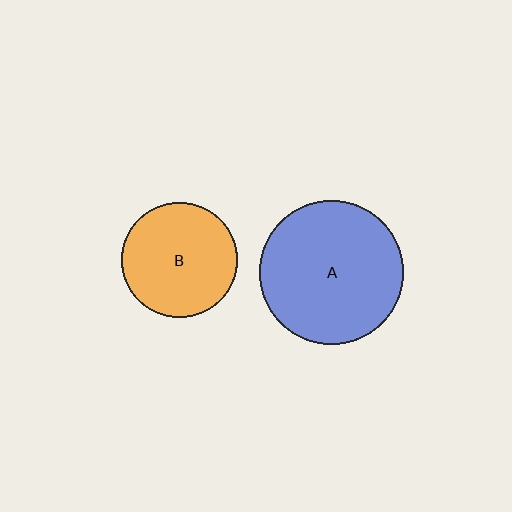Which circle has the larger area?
Circle A (blue).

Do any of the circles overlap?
No, none of the circles overlap.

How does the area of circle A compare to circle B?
Approximately 1.6 times.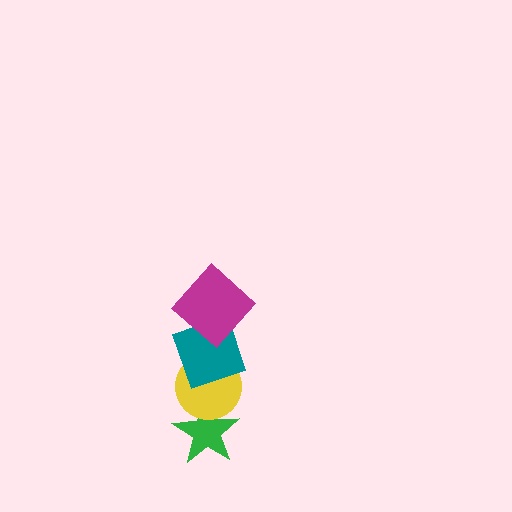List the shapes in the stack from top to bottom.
From top to bottom: the magenta diamond, the teal square, the yellow circle, the green star.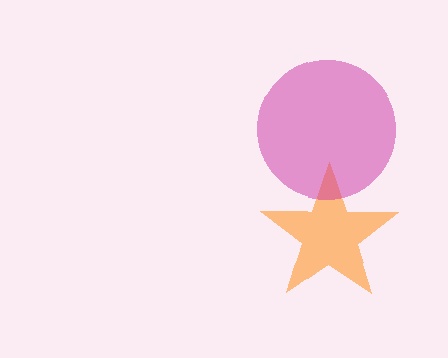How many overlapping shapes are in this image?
There are 2 overlapping shapes in the image.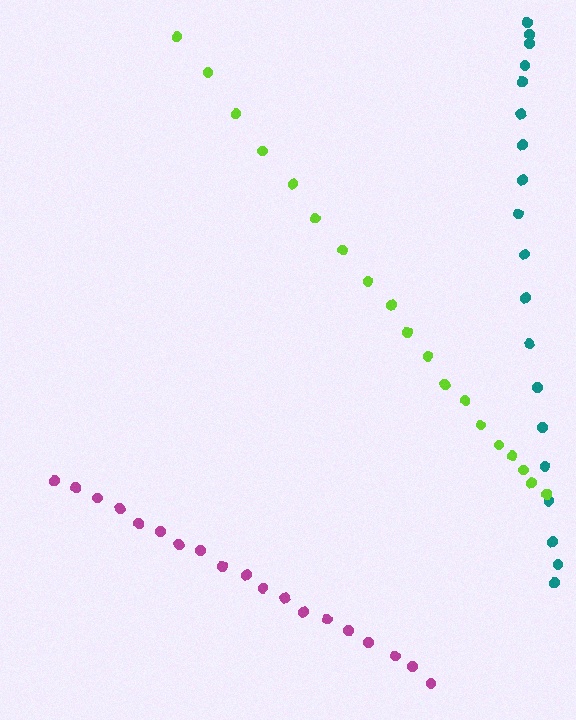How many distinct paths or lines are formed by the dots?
There are 3 distinct paths.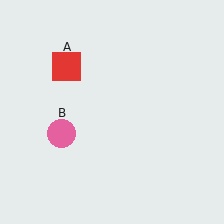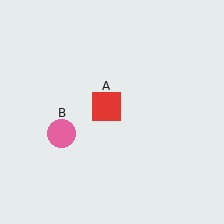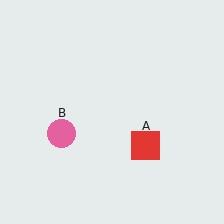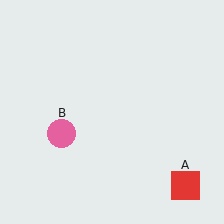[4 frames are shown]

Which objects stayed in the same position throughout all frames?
Pink circle (object B) remained stationary.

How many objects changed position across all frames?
1 object changed position: red square (object A).